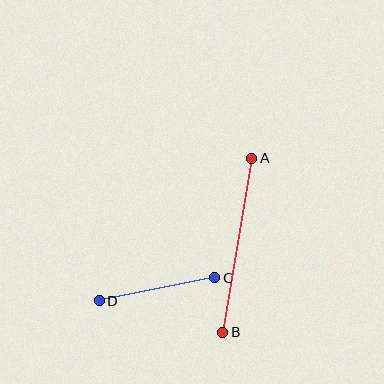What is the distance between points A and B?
The distance is approximately 177 pixels.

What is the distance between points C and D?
The distance is approximately 118 pixels.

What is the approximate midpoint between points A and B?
The midpoint is at approximately (237, 245) pixels.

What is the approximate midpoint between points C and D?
The midpoint is at approximately (157, 289) pixels.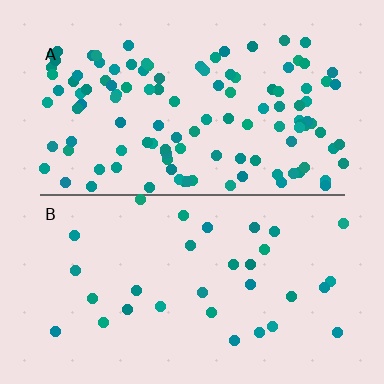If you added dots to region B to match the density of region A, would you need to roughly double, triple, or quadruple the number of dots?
Approximately quadruple.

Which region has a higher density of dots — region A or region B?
A (the top).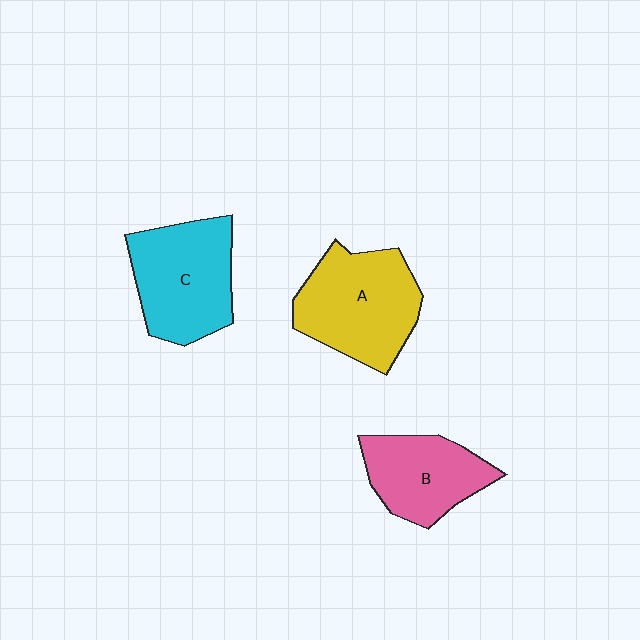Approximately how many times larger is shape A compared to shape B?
Approximately 1.3 times.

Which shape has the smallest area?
Shape B (pink).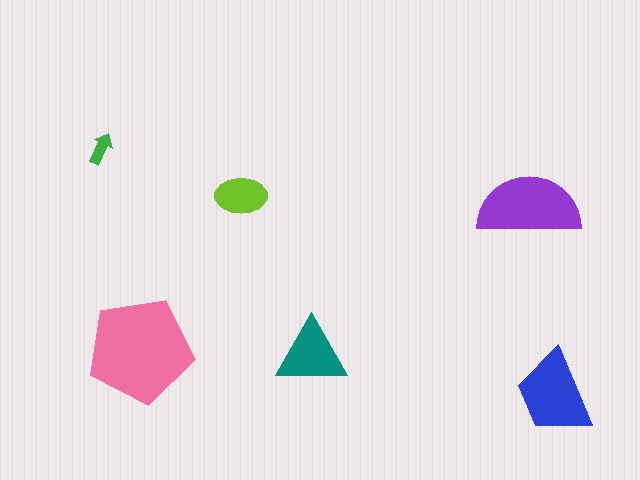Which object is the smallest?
The green arrow.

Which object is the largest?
The pink pentagon.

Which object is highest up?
The green arrow is topmost.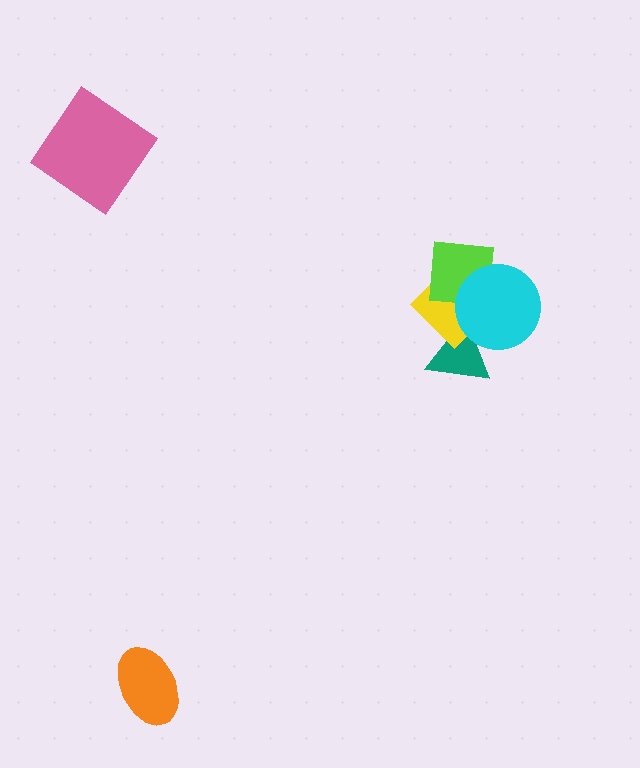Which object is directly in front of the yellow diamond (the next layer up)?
The lime square is directly in front of the yellow diamond.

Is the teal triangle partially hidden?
Yes, it is partially covered by another shape.